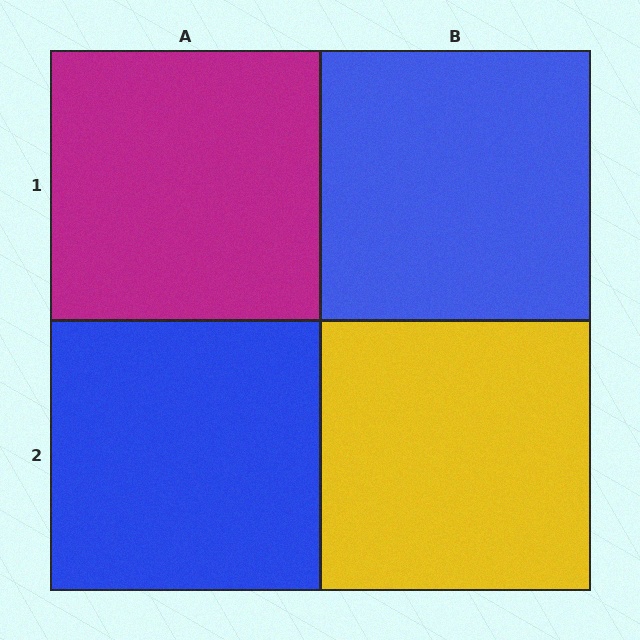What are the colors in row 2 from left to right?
Blue, yellow.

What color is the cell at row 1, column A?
Magenta.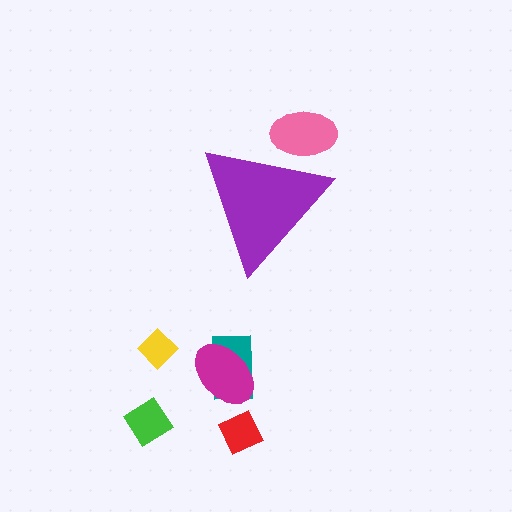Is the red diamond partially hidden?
No, the red diamond is fully visible.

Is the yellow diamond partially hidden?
No, the yellow diamond is fully visible.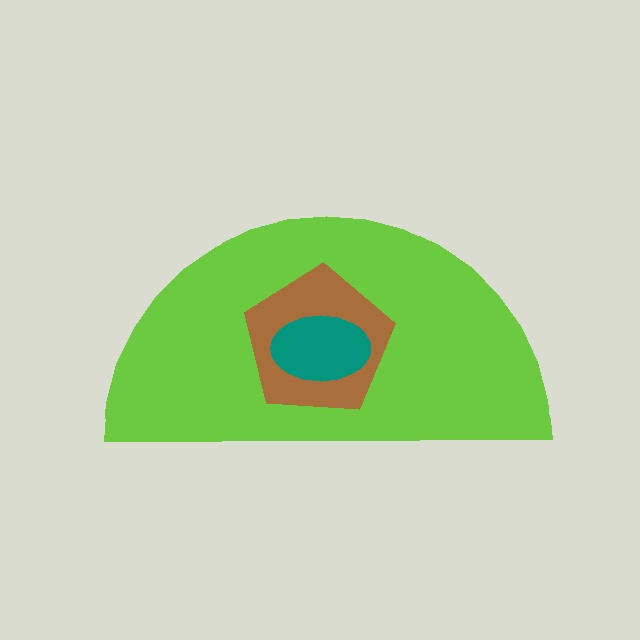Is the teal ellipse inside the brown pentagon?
Yes.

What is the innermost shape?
The teal ellipse.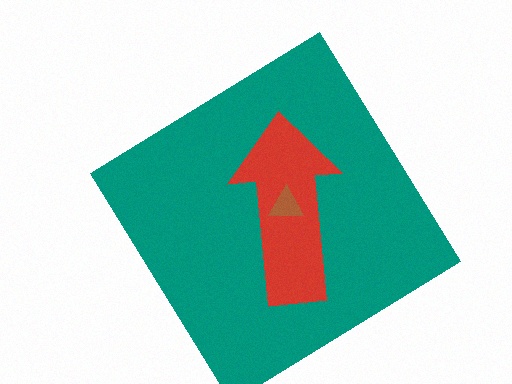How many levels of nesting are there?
3.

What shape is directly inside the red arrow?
The brown triangle.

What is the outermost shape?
The teal diamond.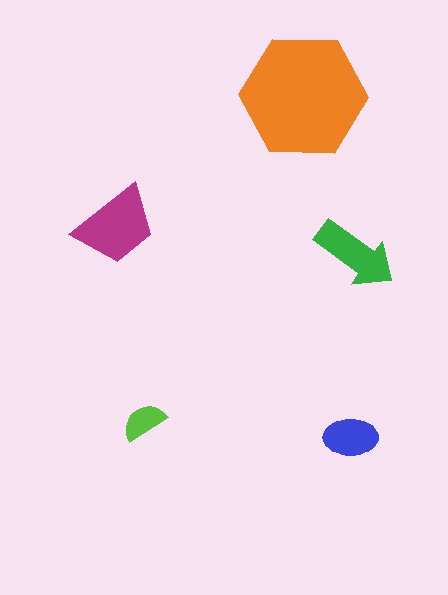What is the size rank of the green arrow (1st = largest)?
3rd.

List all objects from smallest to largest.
The lime semicircle, the blue ellipse, the green arrow, the magenta trapezoid, the orange hexagon.